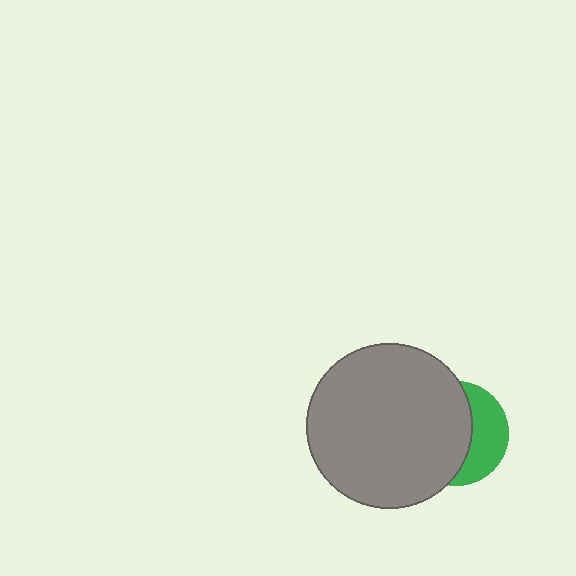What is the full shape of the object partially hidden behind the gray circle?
The partially hidden object is a green circle.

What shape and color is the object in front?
The object in front is a gray circle.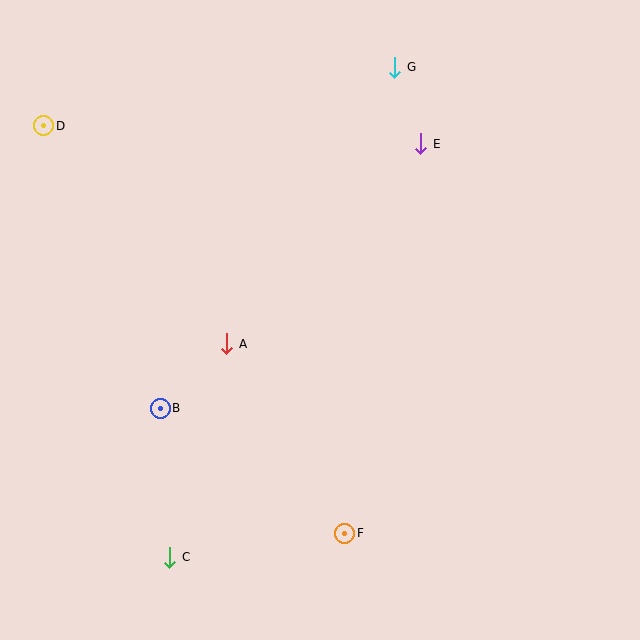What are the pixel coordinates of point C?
Point C is at (170, 557).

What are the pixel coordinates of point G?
Point G is at (395, 67).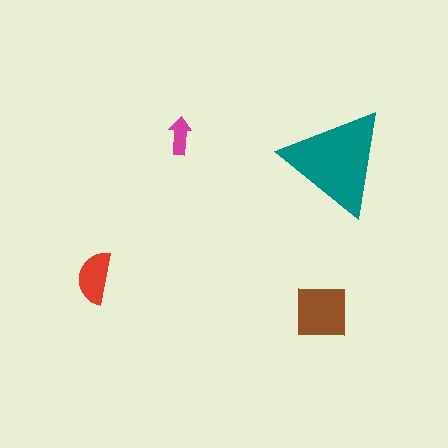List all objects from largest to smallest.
The teal triangle, the brown square, the red semicircle, the magenta arrow.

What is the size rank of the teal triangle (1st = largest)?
1st.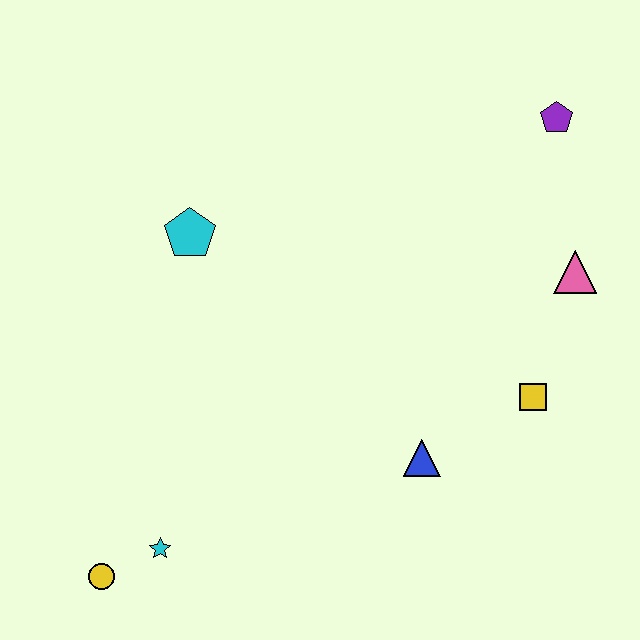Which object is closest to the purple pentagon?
The pink triangle is closest to the purple pentagon.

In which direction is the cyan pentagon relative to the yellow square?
The cyan pentagon is to the left of the yellow square.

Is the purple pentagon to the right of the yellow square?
Yes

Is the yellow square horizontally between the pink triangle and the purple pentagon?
No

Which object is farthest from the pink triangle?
The yellow circle is farthest from the pink triangle.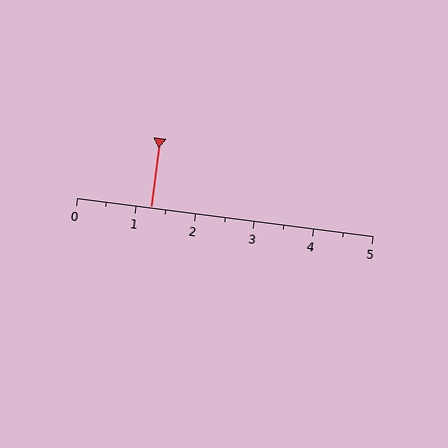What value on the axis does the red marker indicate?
The marker indicates approximately 1.2.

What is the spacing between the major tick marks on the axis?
The major ticks are spaced 1 apart.